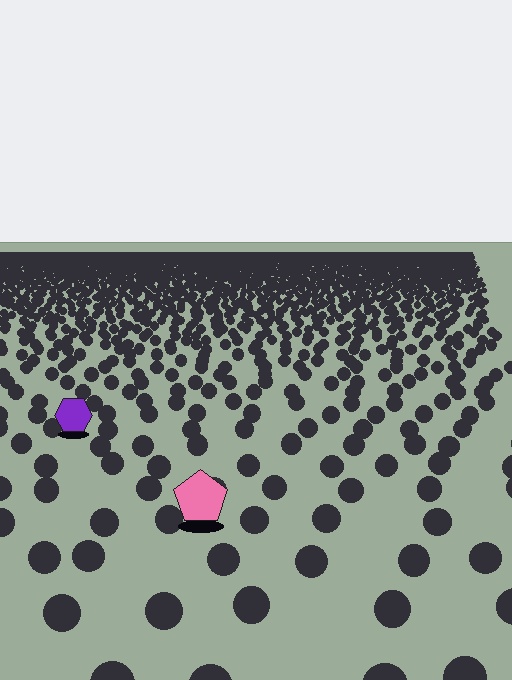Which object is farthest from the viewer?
The purple hexagon is farthest from the viewer. It appears smaller and the ground texture around it is denser.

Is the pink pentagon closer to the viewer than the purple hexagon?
Yes. The pink pentagon is closer — you can tell from the texture gradient: the ground texture is coarser near it.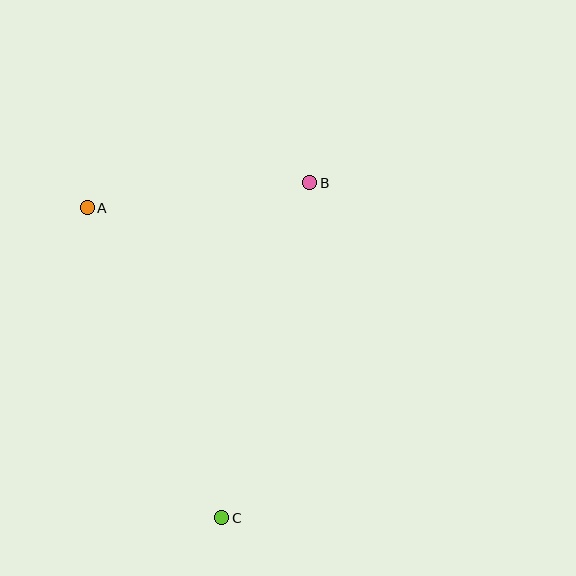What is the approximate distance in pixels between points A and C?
The distance between A and C is approximately 338 pixels.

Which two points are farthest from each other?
Points B and C are farthest from each other.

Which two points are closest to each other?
Points A and B are closest to each other.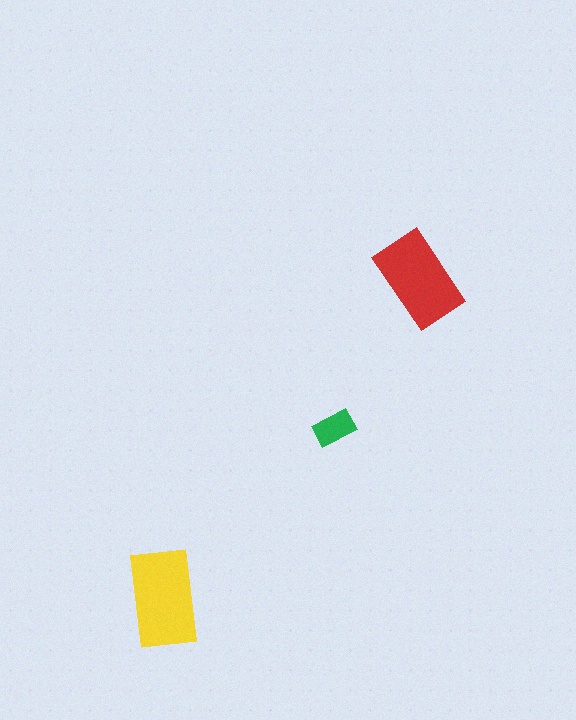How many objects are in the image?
There are 3 objects in the image.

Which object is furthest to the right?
The red rectangle is rightmost.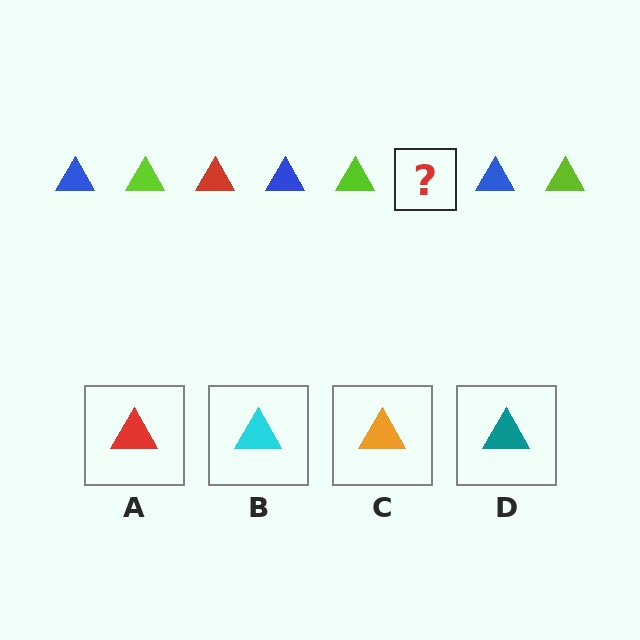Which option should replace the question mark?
Option A.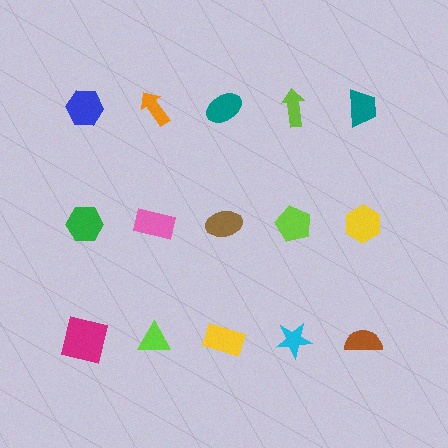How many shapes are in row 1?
5 shapes.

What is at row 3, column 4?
A cyan star.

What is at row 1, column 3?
A teal ellipse.